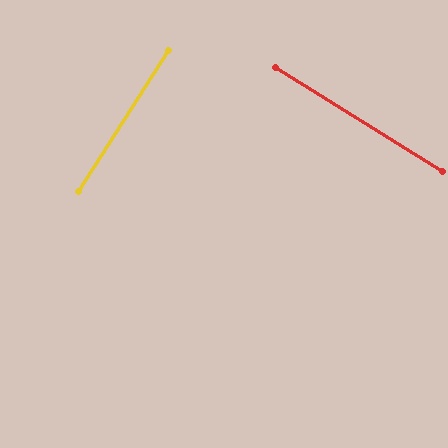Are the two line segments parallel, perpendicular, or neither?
Perpendicular — they meet at approximately 89°.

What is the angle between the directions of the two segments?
Approximately 89 degrees.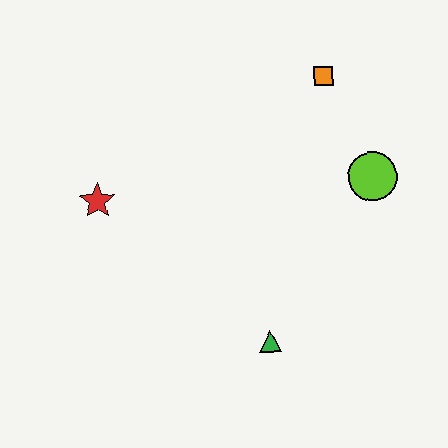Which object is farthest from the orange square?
The green triangle is farthest from the orange square.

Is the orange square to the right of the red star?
Yes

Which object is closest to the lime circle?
The orange square is closest to the lime circle.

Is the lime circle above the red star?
Yes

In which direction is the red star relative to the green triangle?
The red star is to the left of the green triangle.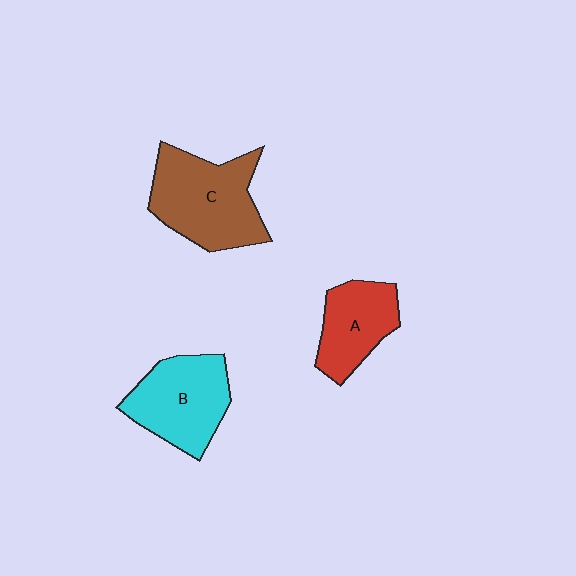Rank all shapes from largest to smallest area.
From largest to smallest: C (brown), B (cyan), A (red).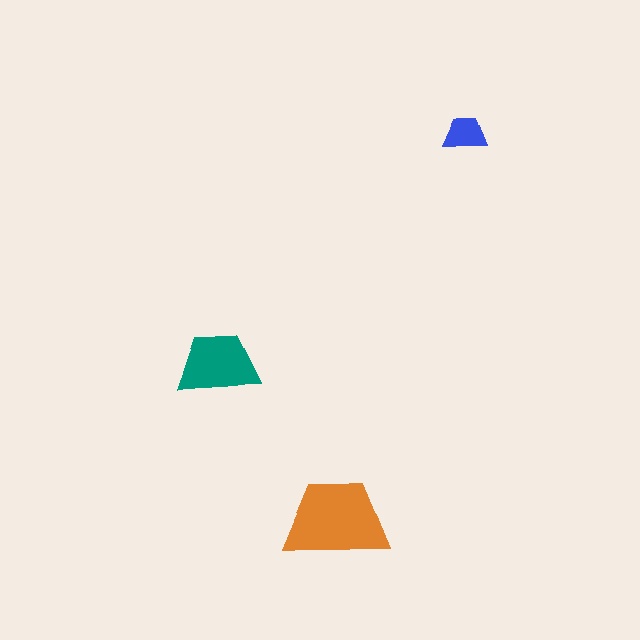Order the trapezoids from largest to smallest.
the orange one, the teal one, the blue one.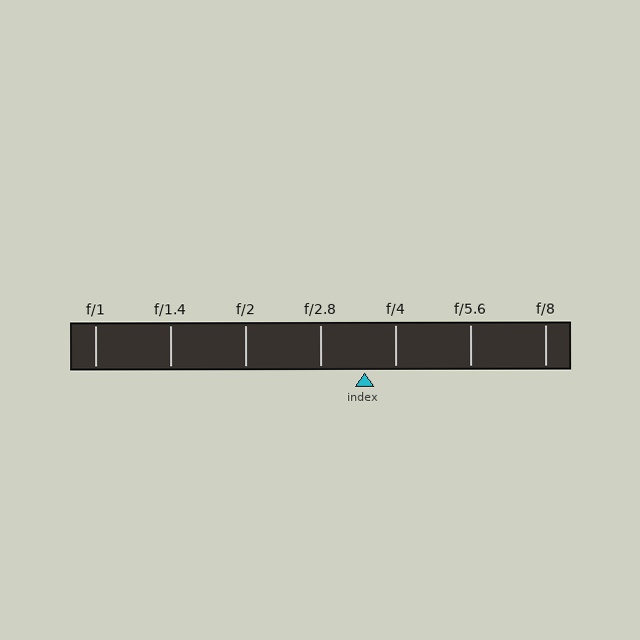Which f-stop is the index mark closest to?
The index mark is closest to f/4.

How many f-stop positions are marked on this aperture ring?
There are 7 f-stop positions marked.